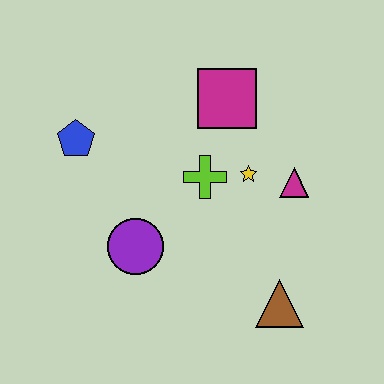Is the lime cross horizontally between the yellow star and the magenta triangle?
No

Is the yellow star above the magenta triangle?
Yes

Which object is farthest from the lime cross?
The brown triangle is farthest from the lime cross.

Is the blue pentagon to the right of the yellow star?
No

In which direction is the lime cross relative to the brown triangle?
The lime cross is above the brown triangle.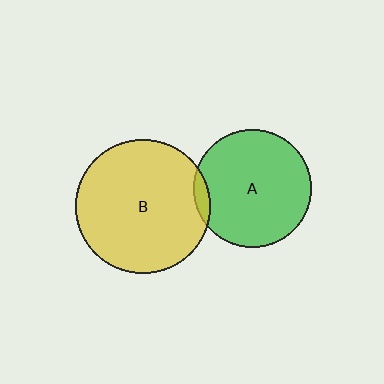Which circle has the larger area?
Circle B (yellow).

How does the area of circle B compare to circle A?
Approximately 1.3 times.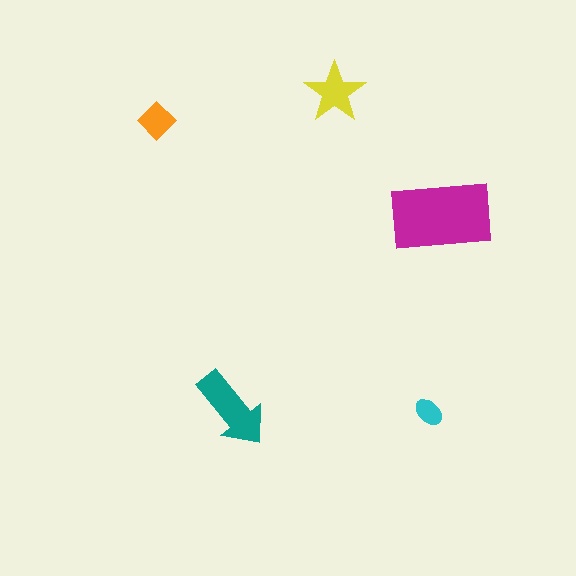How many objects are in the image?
There are 5 objects in the image.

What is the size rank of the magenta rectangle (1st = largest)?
1st.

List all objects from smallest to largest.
The cyan ellipse, the orange diamond, the yellow star, the teal arrow, the magenta rectangle.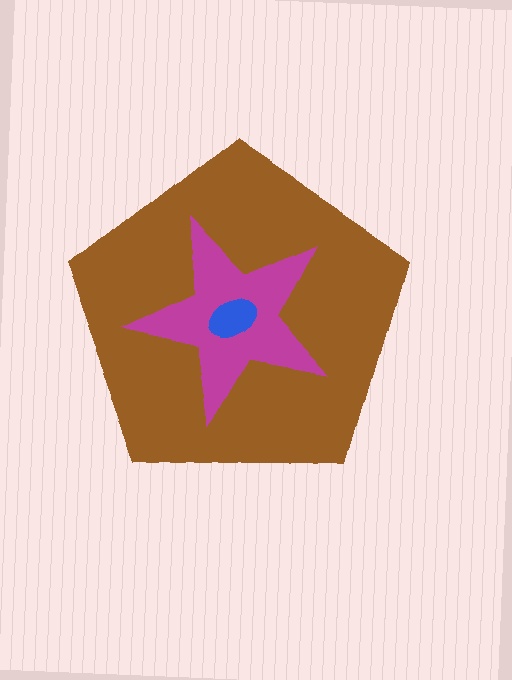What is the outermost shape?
The brown pentagon.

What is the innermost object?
The blue ellipse.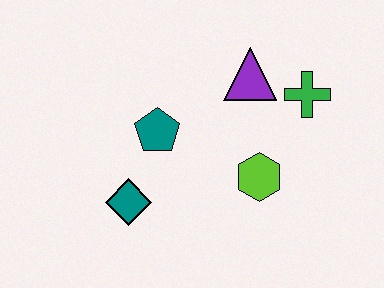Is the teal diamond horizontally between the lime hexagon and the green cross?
No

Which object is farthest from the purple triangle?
The teal diamond is farthest from the purple triangle.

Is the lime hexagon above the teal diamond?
Yes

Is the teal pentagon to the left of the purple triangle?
Yes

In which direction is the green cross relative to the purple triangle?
The green cross is to the right of the purple triangle.